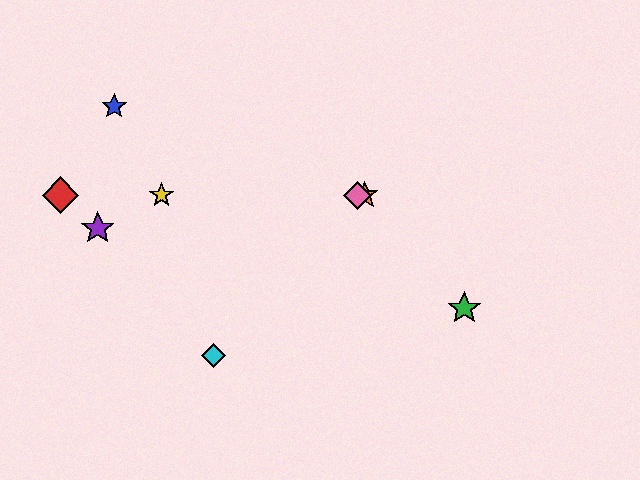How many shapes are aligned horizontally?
4 shapes (the red diamond, the yellow star, the orange star, the pink diamond) are aligned horizontally.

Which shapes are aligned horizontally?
The red diamond, the yellow star, the orange star, the pink diamond are aligned horizontally.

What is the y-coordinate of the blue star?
The blue star is at y≈106.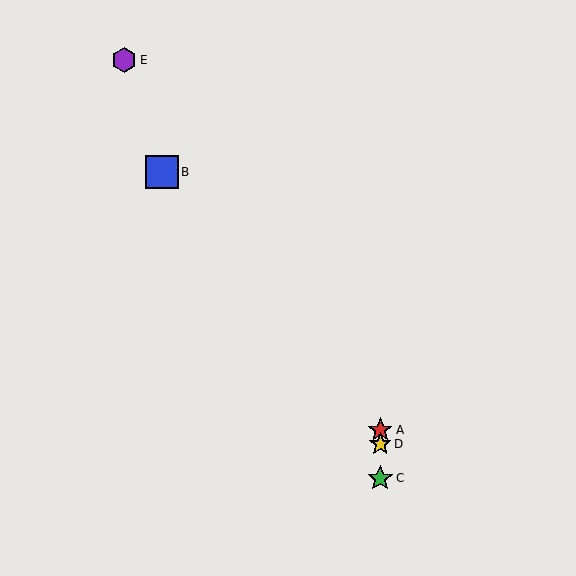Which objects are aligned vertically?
Objects A, C, D are aligned vertically.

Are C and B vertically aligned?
No, C is at x≈380 and B is at x≈162.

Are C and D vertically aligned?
Yes, both are at x≈380.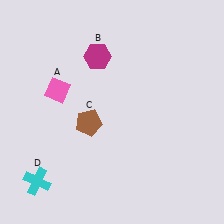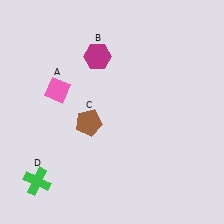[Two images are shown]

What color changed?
The cross (D) changed from cyan in Image 1 to green in Image 2.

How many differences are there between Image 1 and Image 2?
There is 1 difference between the two images.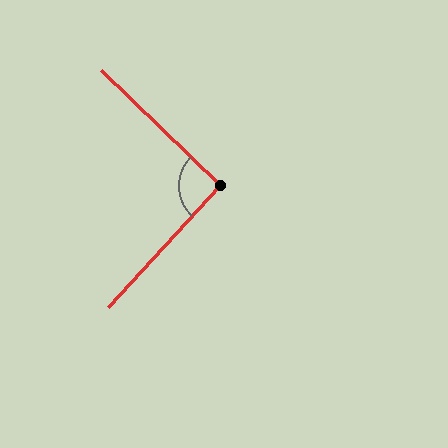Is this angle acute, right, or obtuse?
It is approximately a right angle.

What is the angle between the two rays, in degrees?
Approximately 92 degrees.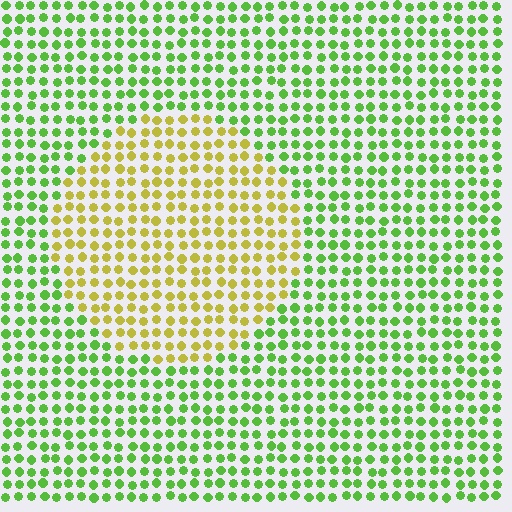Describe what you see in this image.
The image is filled with small lime elements in a uniform arrangement. A circle-shaped region is visible where the elements are tinted to a slightly different hue, forming a subtle color boundary.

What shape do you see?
I see a circle.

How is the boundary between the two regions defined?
The boundary is defined purely by a slight shift in hue (about 49 degrees). Spacing, size, and orientation are identical on both sides.